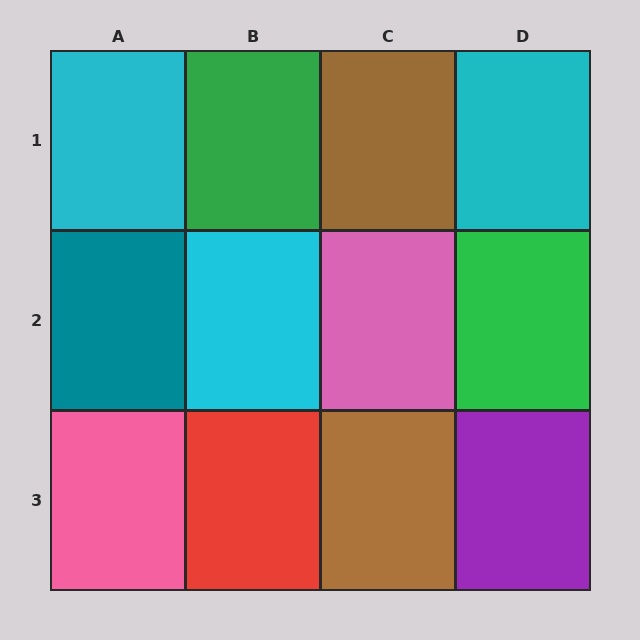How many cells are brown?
2 cells are brown.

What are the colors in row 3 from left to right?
Pink, red, brown, purple.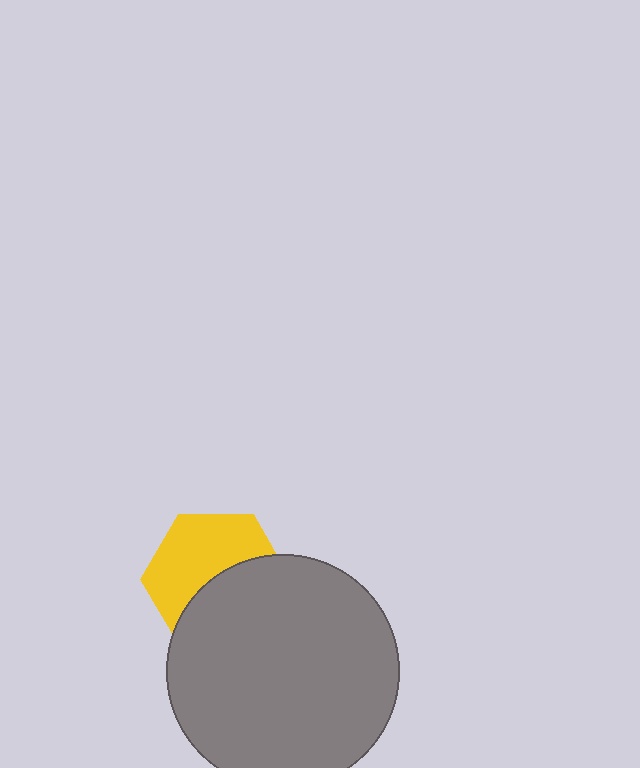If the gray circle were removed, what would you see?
You would see the complete yellow hexagon.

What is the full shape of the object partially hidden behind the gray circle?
The partially hidden object is a yellow hexagon.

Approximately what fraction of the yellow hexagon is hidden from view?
Roughly 46% of the yellow hexagon is hidden behind the gray circle.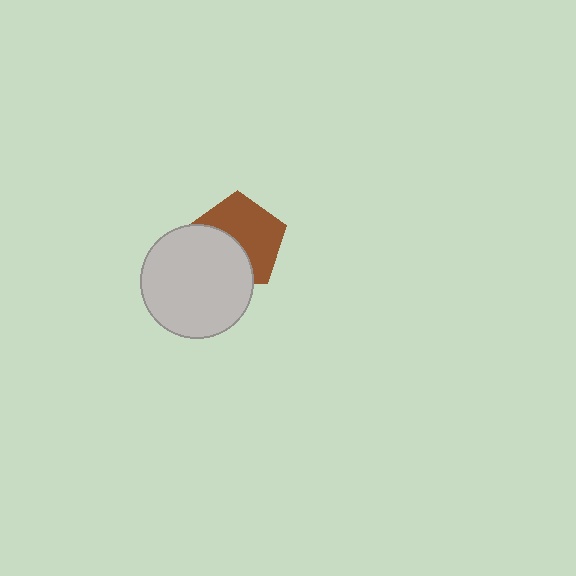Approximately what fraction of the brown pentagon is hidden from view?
Roughly 42% of the brown pentagon is hidden behind the light gray circle.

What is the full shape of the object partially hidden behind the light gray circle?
The partially hidden object is a brown pentagon.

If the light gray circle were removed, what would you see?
You would see the complete brown pentagon.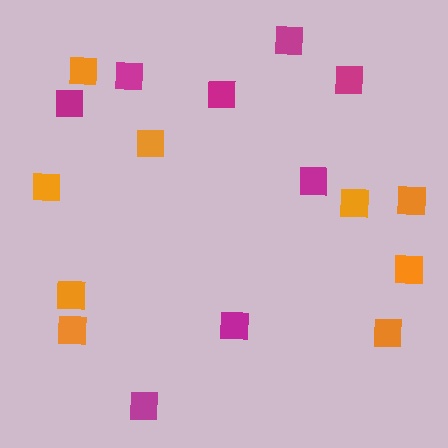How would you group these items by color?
There are 2 groups: one group of orange squares (9) and one group of magenta squares (8).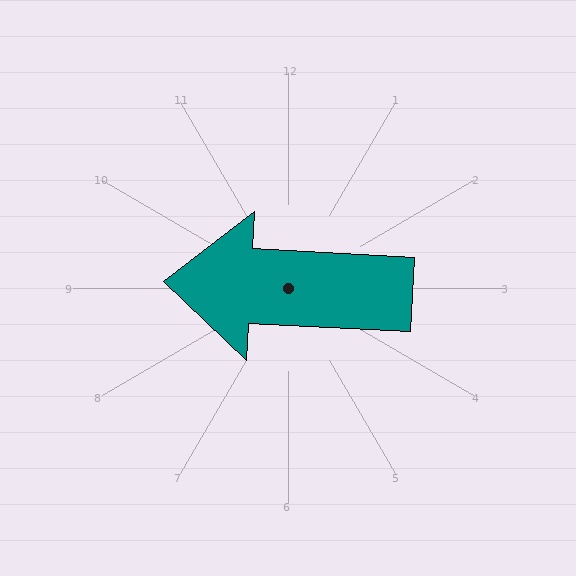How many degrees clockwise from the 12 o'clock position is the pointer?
Approximately 273 degrees.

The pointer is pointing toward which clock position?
Roughly 9 o'clock.